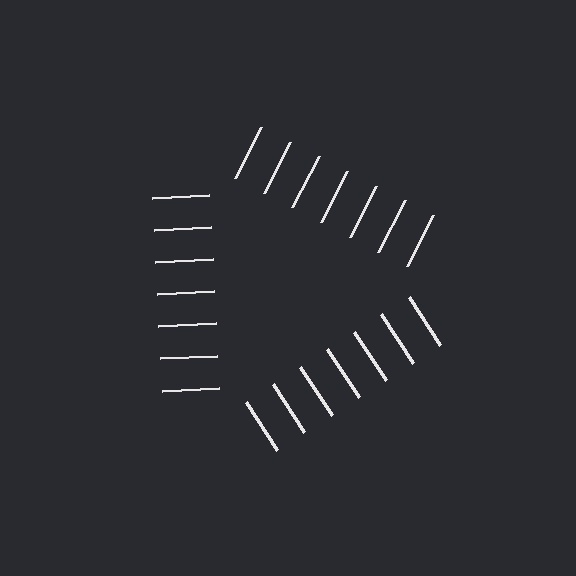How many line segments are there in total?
21 — 7 along each of the 3 edges.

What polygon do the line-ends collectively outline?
An illusory triangle — the line segments terminate on its edges but no continuous stroke is drawn.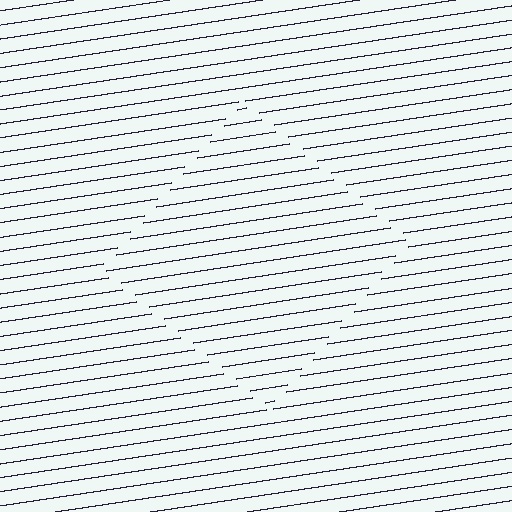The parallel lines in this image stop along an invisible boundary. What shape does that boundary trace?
An illusory square. The interior of the shape contains the same grating, shifted by half a period — the contour is defined by the phase discontinuity where line-ends from the inner and outer gratings abut.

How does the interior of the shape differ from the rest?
The interior of the shape contains the same grating, shifted by half a period — the contour is defined by the phase discontinuity where line-ends from the inner and outer gratings abut.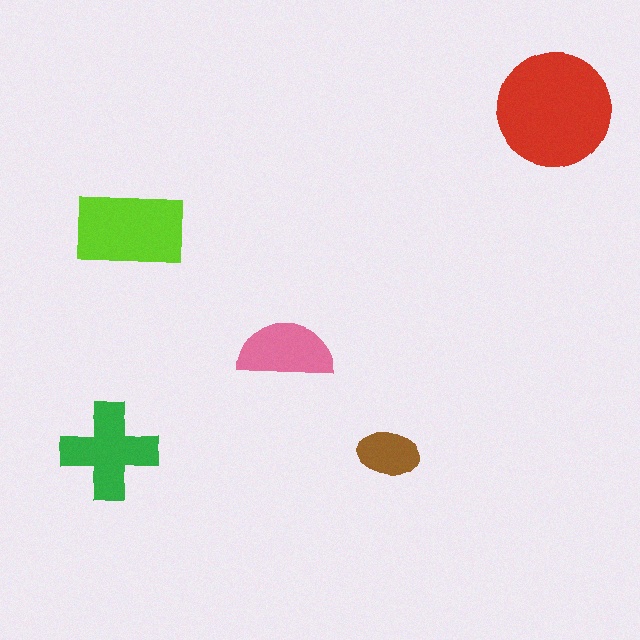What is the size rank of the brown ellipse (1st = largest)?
5th.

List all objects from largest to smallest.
The red circle, the lime rectangle, the green cross, the pink semicircle, the brown ellipse.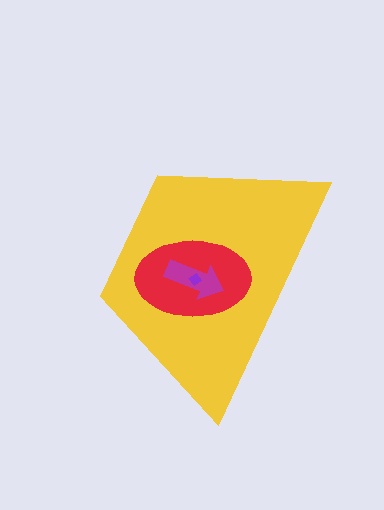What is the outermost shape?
The yellow trapezoid.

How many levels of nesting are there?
4.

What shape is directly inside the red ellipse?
The magenta arrow.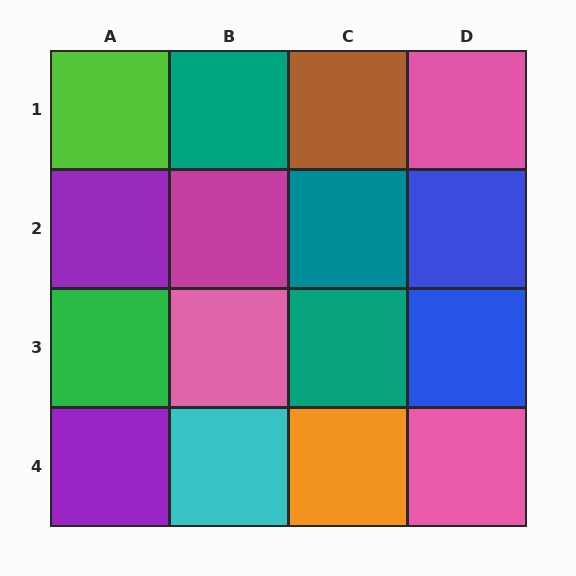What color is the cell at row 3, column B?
Pink.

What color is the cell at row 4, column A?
Purple.